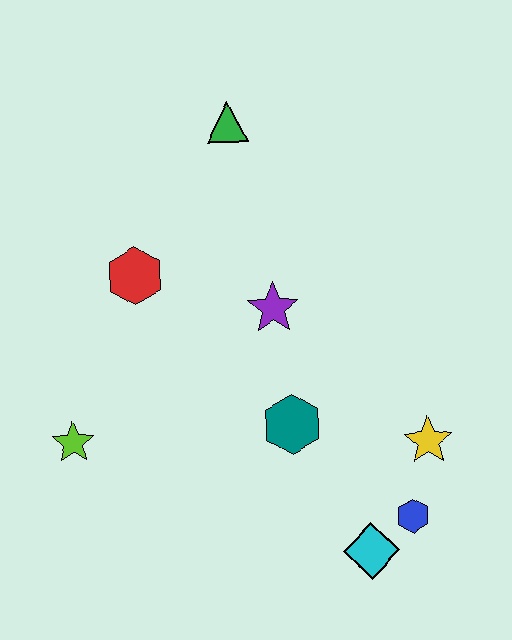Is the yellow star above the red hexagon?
No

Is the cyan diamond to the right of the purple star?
Yes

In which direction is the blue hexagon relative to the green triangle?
The blue hexagon is below the green triangle.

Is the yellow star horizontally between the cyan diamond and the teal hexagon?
No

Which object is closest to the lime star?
The red hexagon is closest to the lime star.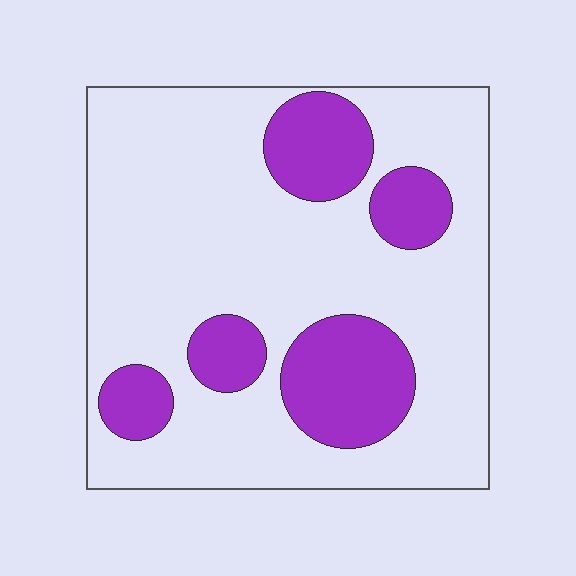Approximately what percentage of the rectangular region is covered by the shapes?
Approximately 25%.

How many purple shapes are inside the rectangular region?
5.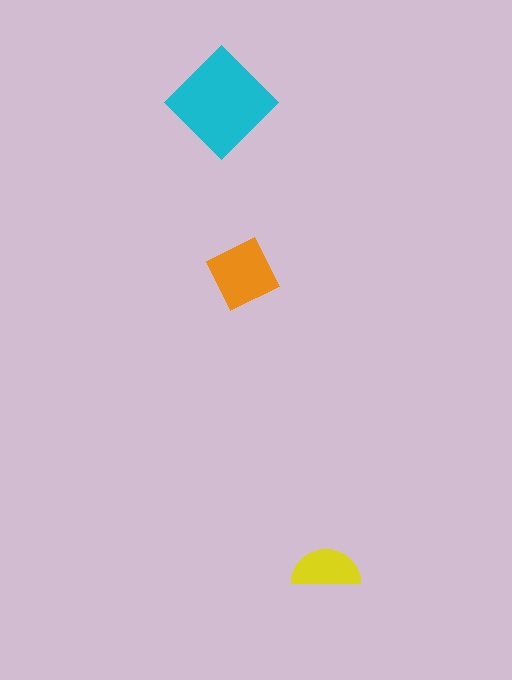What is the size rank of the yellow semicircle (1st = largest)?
3rd.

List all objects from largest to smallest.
The cyan diamond, the orange square, the yellow semicircle.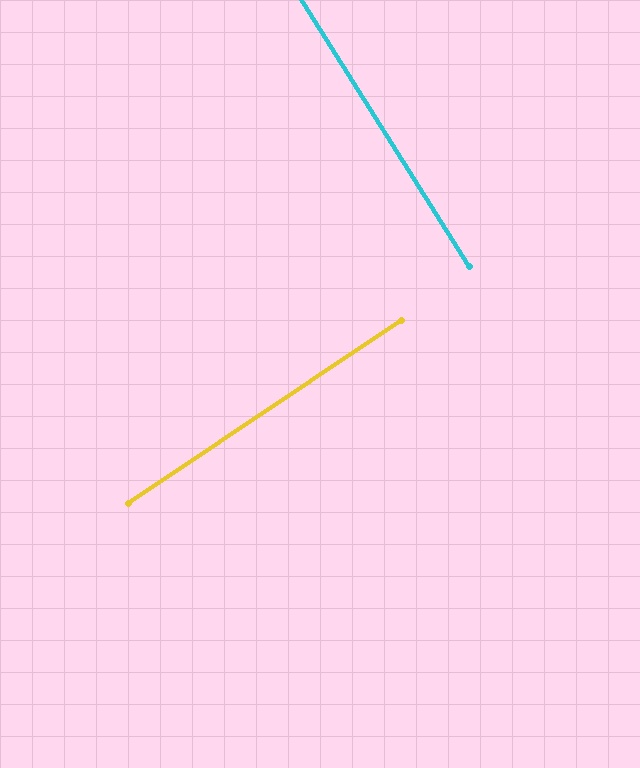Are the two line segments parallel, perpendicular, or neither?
Perpendicular — they meet at approximately 88°.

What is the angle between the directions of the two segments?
Approximately 88 degrees.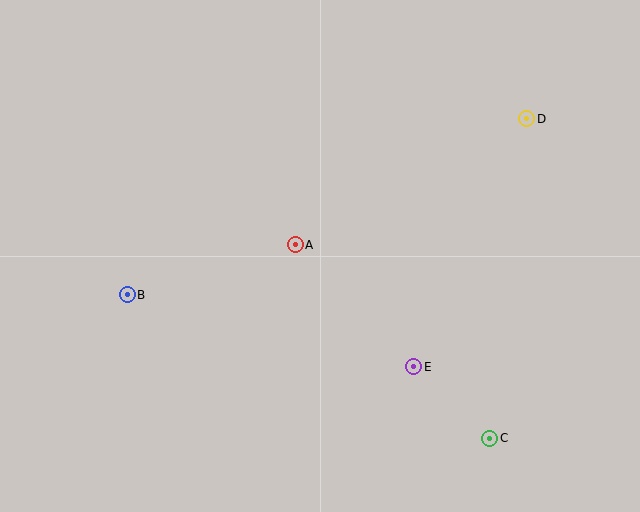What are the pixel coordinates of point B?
Point B is at (127, 295).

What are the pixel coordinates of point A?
Point A is at (295, 245).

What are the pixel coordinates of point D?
Point D is at (527, 119).